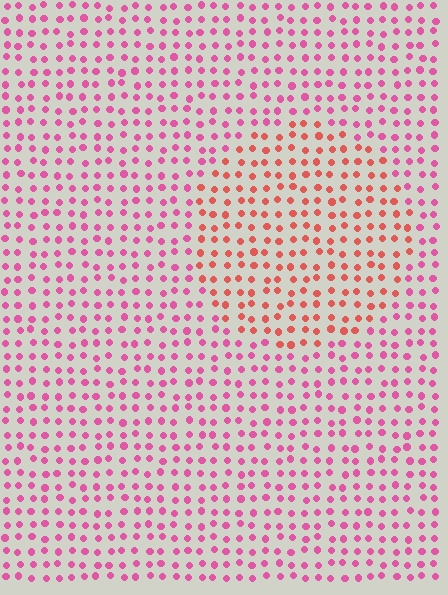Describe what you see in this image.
The image is filled with small pink elements in a uniform arrangement. A circle-shaped region is visible where the elements are tinted to a slightly different hue, forming a subtle color boundary.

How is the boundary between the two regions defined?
The boundary is defined purely by a slight shift in hue (about 36 degrees). Spacing, size, and orientation are identical on both sides.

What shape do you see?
I see a circle.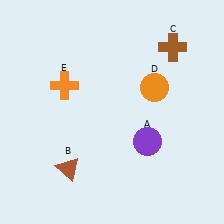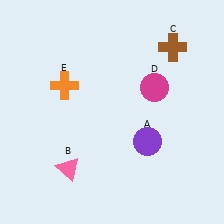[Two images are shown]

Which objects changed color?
B changed from brown to pink. D changed from orange to magenta.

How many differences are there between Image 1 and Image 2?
There are 2 differences between the two images.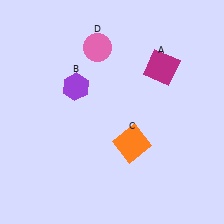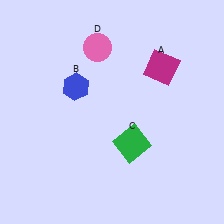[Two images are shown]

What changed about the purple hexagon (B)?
In Image 1, B is purple. In Image 2, it changed to blue.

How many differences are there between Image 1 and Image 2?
There are 2 differences between the two images.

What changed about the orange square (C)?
In Image 1, C is orange. In Image 2, it changed to green.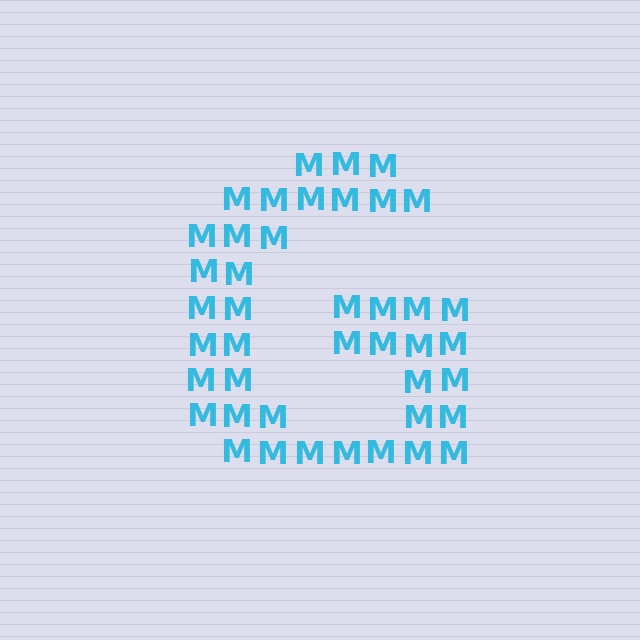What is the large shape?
The large shape is the letter G.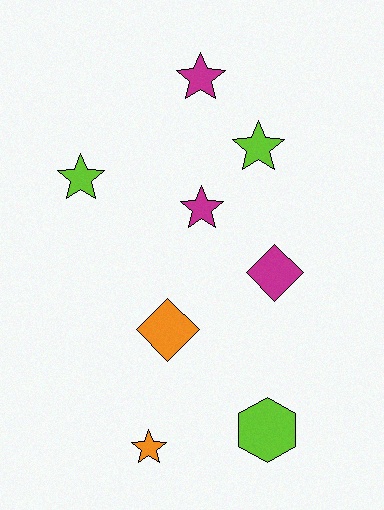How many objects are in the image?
There are 8 objects.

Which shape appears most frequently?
Star, with 5 objects.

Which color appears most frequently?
Magenta, with 3 objects.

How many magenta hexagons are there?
There are no magenta hexagons.